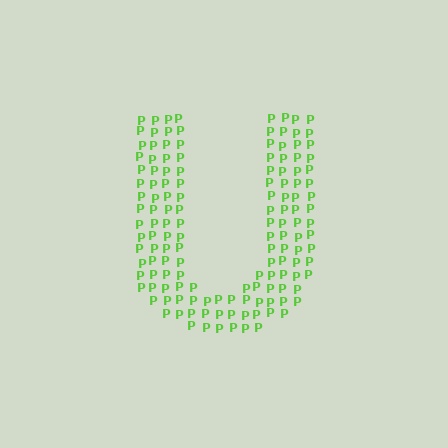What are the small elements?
The small elements are letter P's.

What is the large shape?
The large shape is the letter U.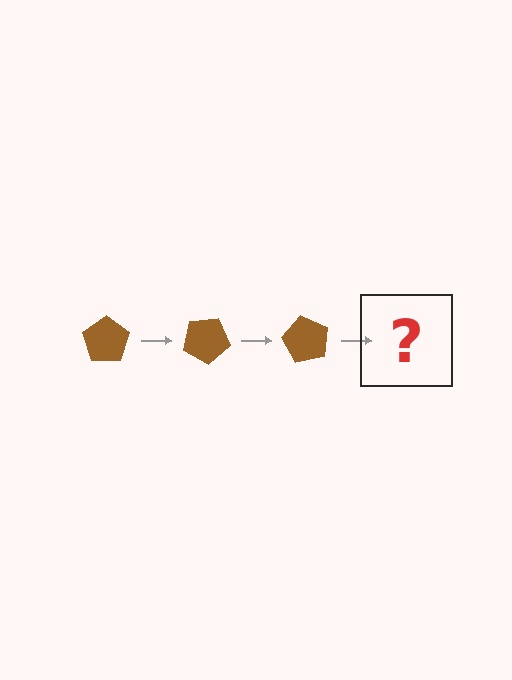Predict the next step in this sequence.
The next step is a brown pentagon rotated 90 degrees.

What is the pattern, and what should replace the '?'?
The pattern is that the pentagon rotates 30 degrees each step. The '?' should be a brown pentagon rotated 90 degrees.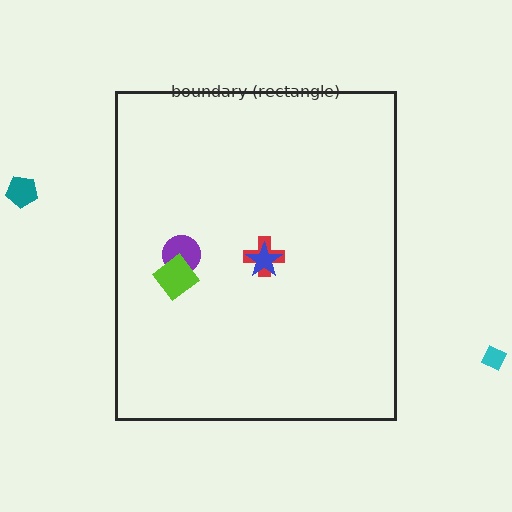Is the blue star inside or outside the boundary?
Inside.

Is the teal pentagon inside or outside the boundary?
Outside.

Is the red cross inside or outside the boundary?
Inside.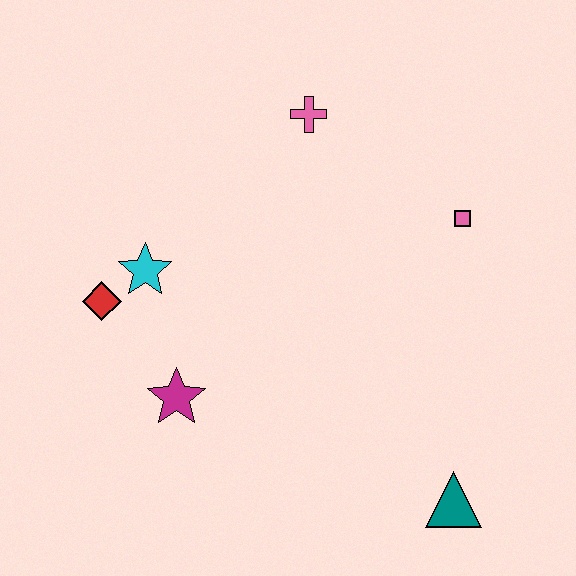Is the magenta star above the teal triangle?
Yes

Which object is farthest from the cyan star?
The teal triangle is farthest from the cyan star.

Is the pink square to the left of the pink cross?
No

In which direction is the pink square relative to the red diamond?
The pink square is to the right of the red diamond.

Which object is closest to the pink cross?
The pink square is closest to the pink cross.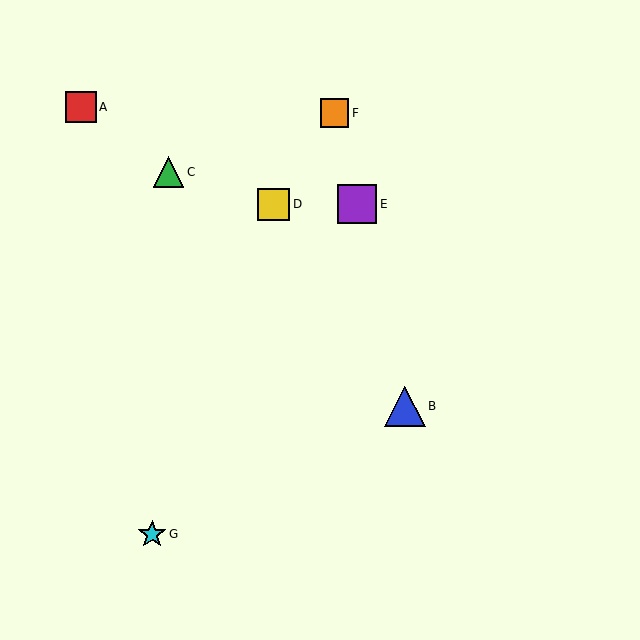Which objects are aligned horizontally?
Objects D, E are aligned horizontally.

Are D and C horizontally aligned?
No, D is at y≈204 and C is at y≈172.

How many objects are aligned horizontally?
2 objects (D, E) are aligned horizontally.